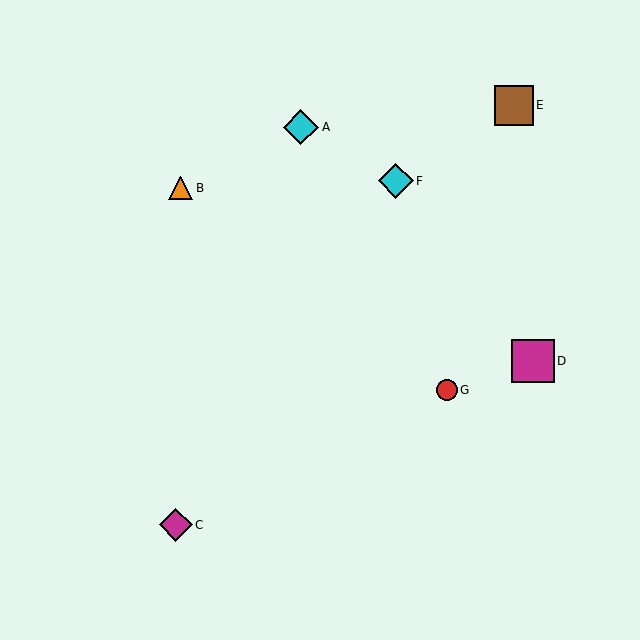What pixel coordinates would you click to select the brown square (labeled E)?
Click at (514, 105) to select the brown square E.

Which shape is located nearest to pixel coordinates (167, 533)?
The magenta diamond (labeled C) at (176, 525) is nearest to that location.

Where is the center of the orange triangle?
The center of the orange triangle is at (181, 188).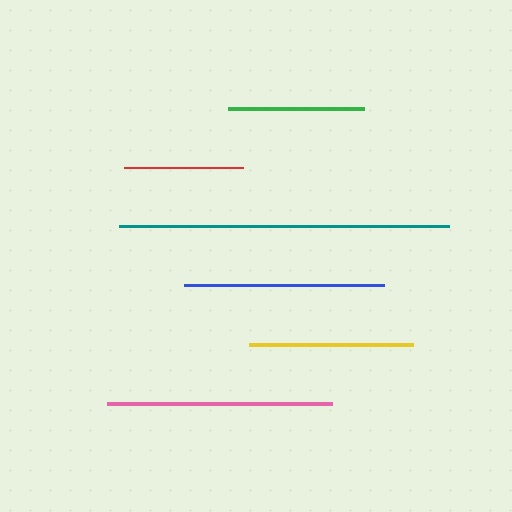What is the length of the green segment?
The green segment is approximately 136 pixels long.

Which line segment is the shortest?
The red line is the shortest at approximately 119 pixels.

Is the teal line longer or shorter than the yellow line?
The teal line is longer than the yellow line.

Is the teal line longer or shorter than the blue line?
The teal line is longer than the blue line.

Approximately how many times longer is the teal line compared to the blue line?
The teal line is approximately 1.7 times the length of the blue line.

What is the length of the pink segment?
The pink segment is approximately 226 pixels long.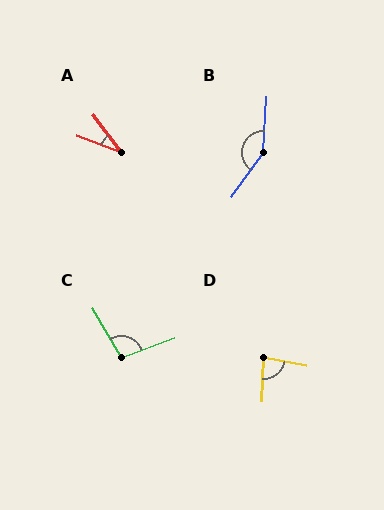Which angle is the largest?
B, at approximately 148 degrees.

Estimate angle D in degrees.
Approximately 82 degrees.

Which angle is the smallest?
A, at approximately 32 degrees.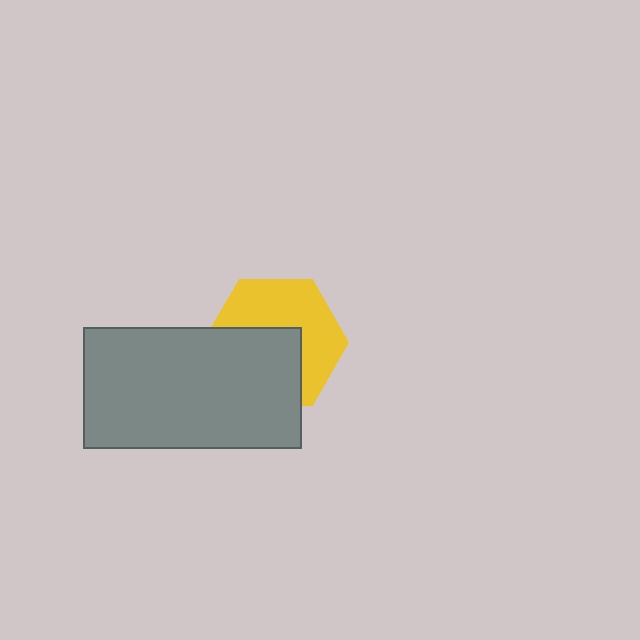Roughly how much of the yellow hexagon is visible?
About half of it is visible (roughly 53%).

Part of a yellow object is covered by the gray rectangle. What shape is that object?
It is a hexagon.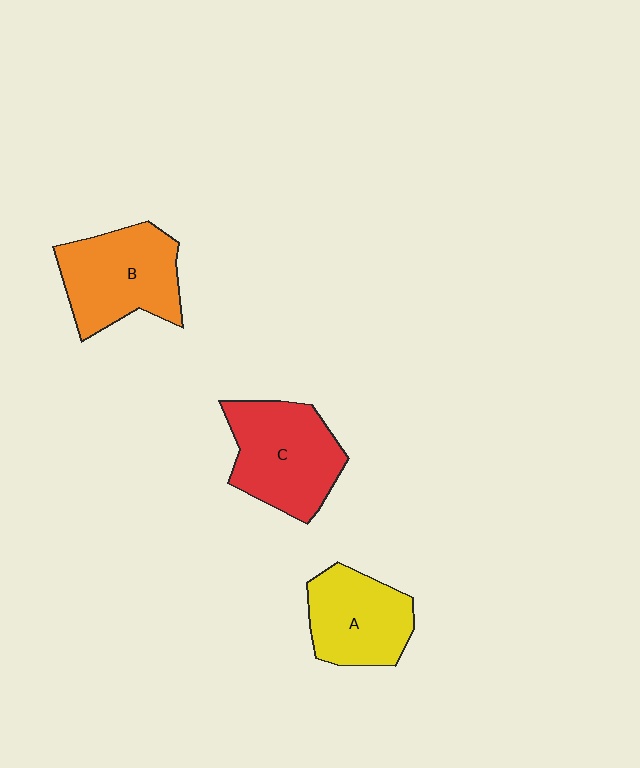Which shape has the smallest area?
Shape A (yellow).